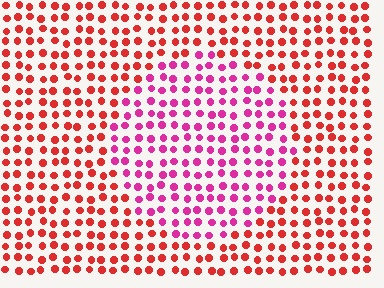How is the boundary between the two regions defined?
The boundary is defined purely by a slight shift in hue (about 39 degrees). Spacing, size, and orientation are identical on both sides.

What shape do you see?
I see a circle.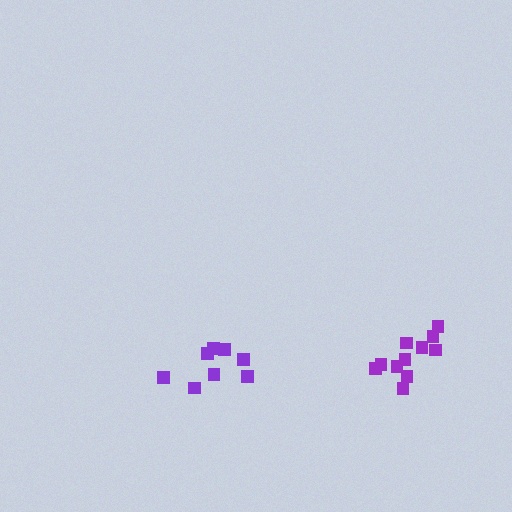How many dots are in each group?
Group 1: 11 dots, Group 2: 8 dots (19 total).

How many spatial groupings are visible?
There are 2 spatial groupings.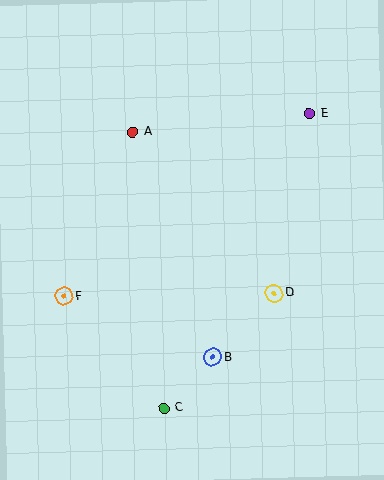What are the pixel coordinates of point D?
Point D is at (274, 293).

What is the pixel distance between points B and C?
The distance between B and C is 71 pixels.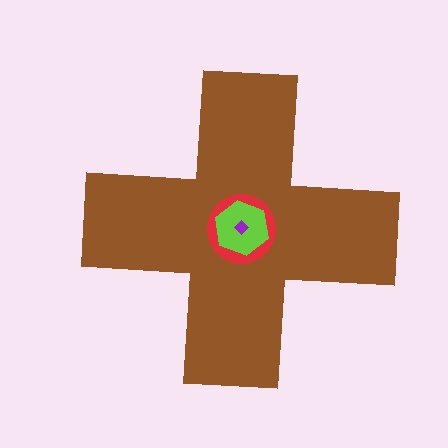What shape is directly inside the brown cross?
The red circle.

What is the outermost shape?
The brown cross.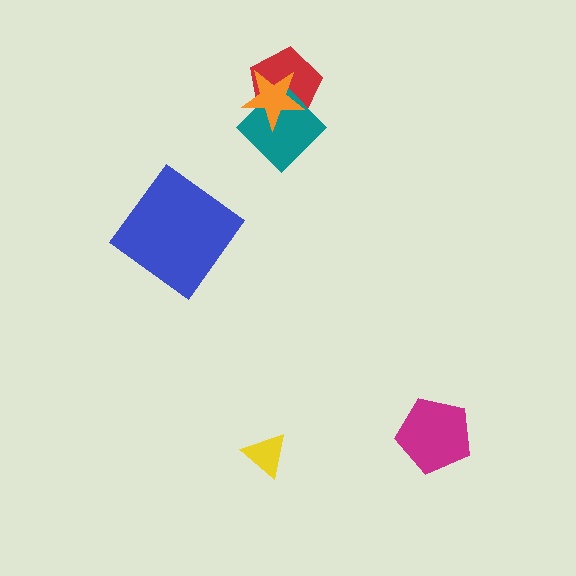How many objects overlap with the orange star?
2 objects overlap with the orange star.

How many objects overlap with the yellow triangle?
0 objects overlap with the yellow triangle.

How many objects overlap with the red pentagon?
2 objects overlap with the red pentagon.